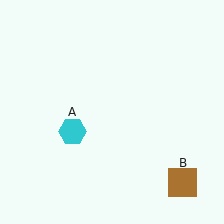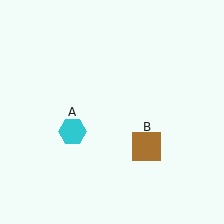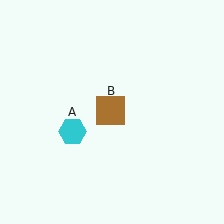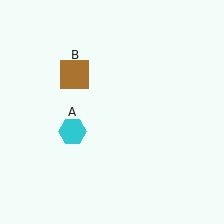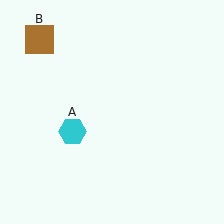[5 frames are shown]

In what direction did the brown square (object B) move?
The brown square (object B) moved up and to the left.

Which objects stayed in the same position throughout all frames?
Cyan hexagon (object A) remained stationary.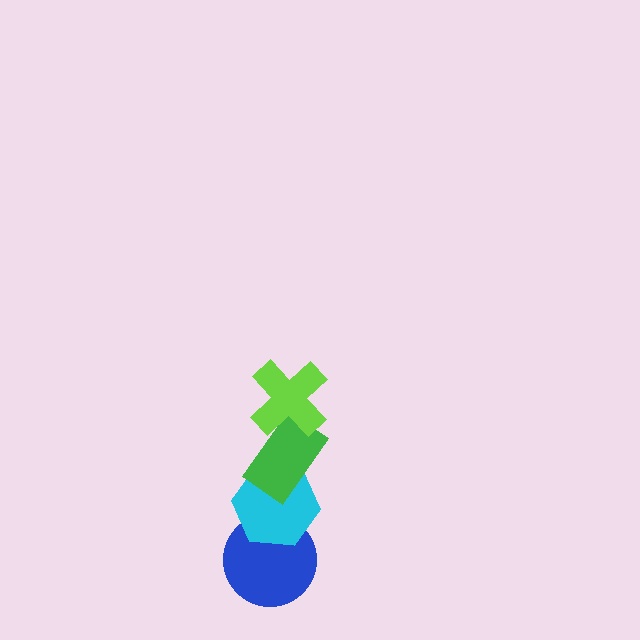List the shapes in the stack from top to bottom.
From top to bottom: the lime cross, the green rectangle, the cyan hexagon, the blue circle.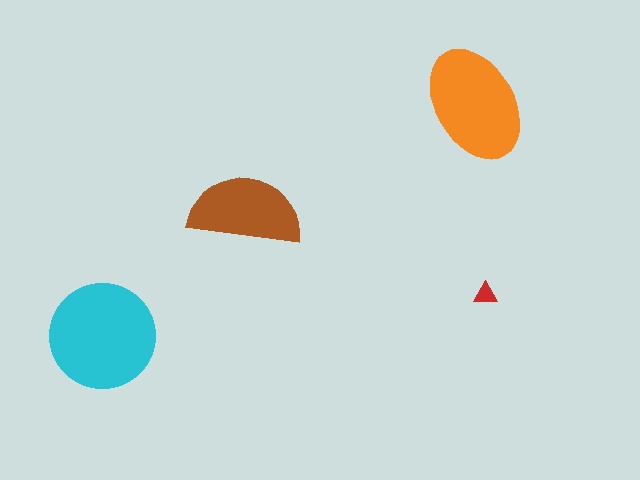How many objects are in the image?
There are 4 objects in the image.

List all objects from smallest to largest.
The red triangle, the brown semicircle, the orange ellipse, the cyan circle.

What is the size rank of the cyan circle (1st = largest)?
1st.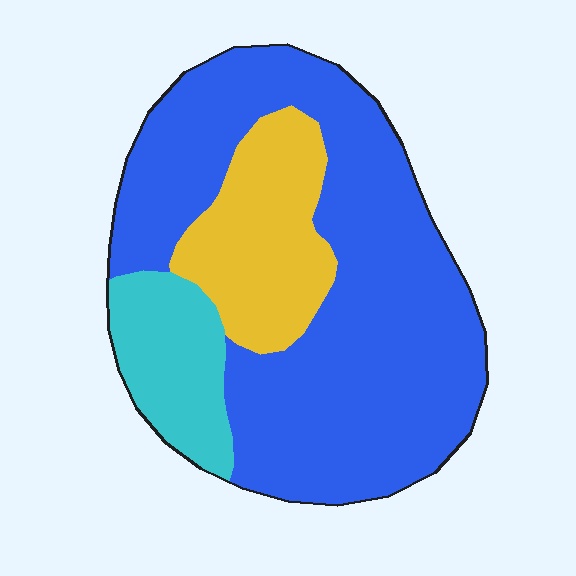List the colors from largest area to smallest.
From largest to smallest: blue, yellow, cyan.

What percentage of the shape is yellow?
Yellow covers roughly 20% of the shape.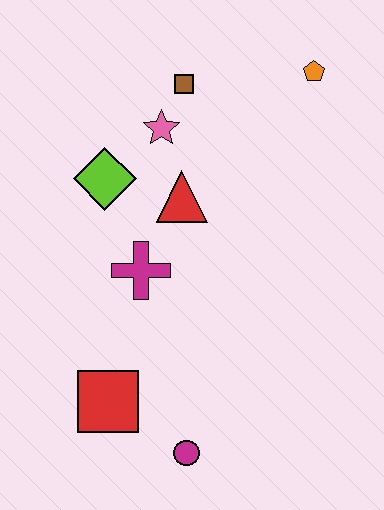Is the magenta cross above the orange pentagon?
No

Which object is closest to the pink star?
The brown square is closest to the pink star.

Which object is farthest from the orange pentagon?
The magenta circle is farthest from the orange pentagon.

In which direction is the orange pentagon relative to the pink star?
The orange pentagon is to the right of the pink star.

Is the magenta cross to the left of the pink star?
Yes